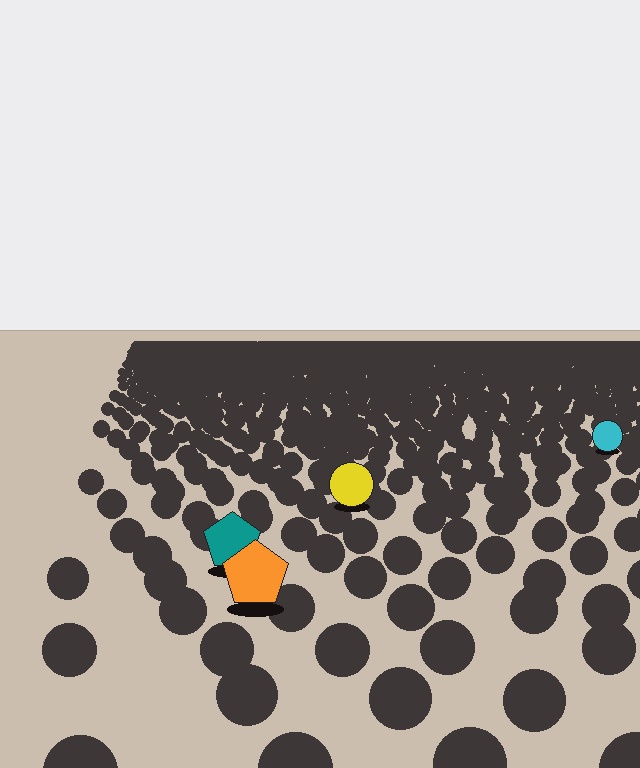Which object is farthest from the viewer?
The cyan circle is farthest from the viewer. It appears smaller and the ground texture around it is denser.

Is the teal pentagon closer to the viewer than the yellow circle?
Yes. The teal pentagon is closer — you can tell from the texture gradient: the ground texture is coarser near it.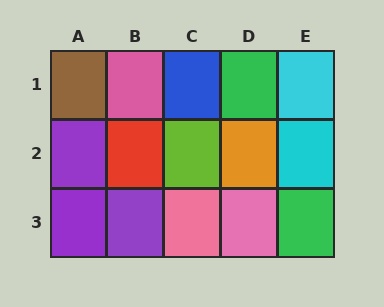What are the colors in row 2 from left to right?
Purple, red, lime, orange, cyan.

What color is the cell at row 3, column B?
Purple.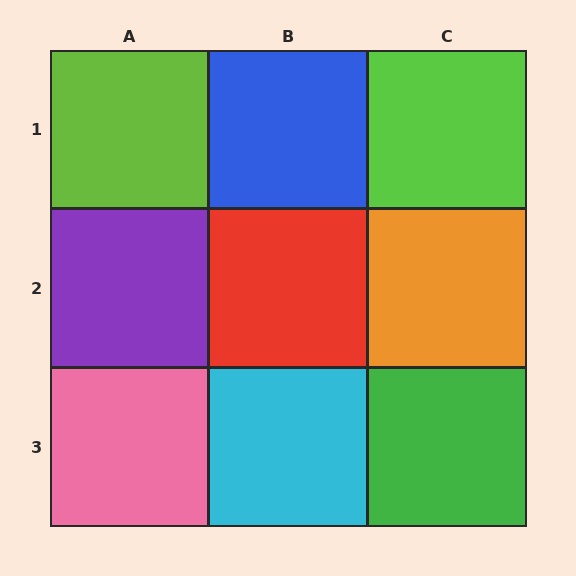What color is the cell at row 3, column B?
Cyan.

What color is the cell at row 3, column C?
Green.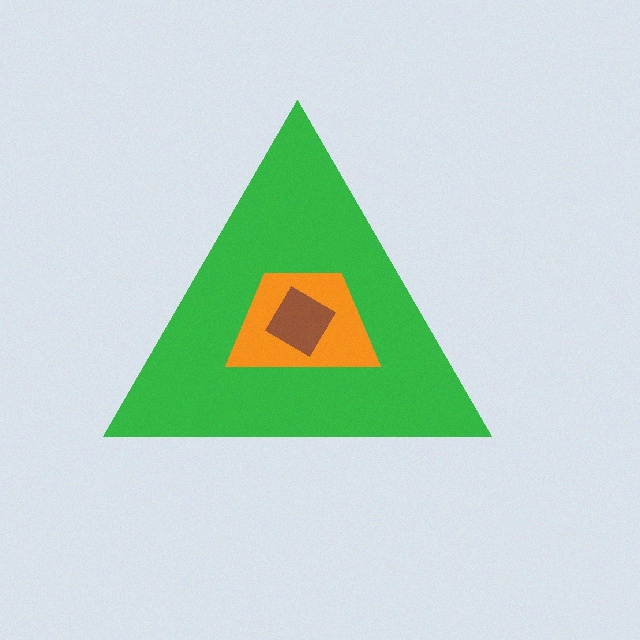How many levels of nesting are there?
3.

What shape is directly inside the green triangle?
The orange trapezoid.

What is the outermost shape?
The green triangle.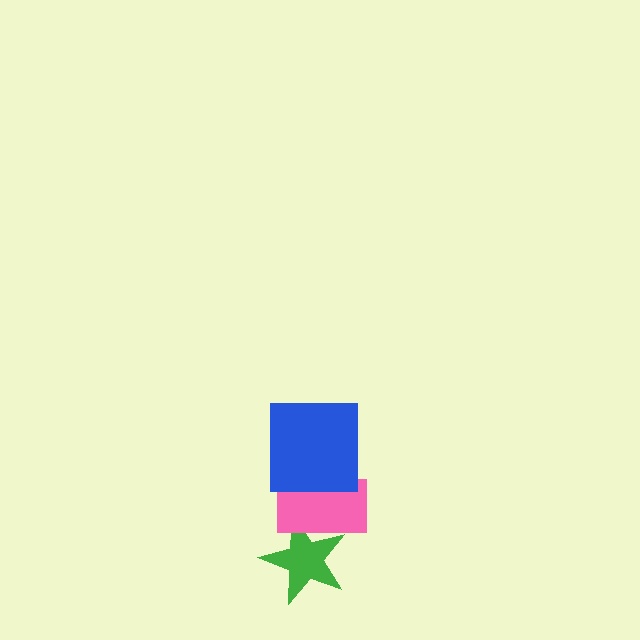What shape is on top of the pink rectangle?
The blue square is on top of the pink rectangle.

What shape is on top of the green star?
The pink rectangle is on top of the green star.